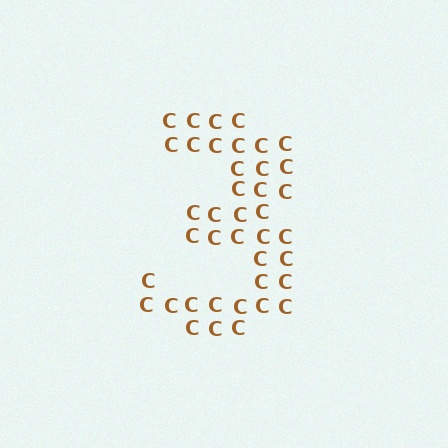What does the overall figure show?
The overall figure shows the digit 3.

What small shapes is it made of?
It is made of small letter C's.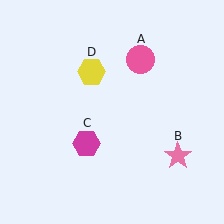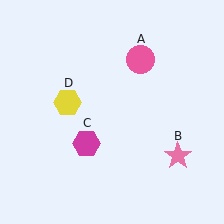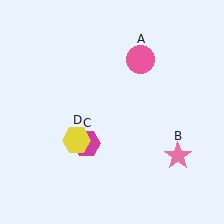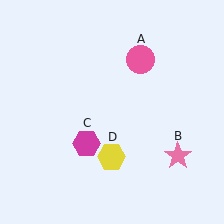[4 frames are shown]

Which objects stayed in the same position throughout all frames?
Pink circle (object A) and pink star (object B) and magenta hexagon (object C) remained stationary.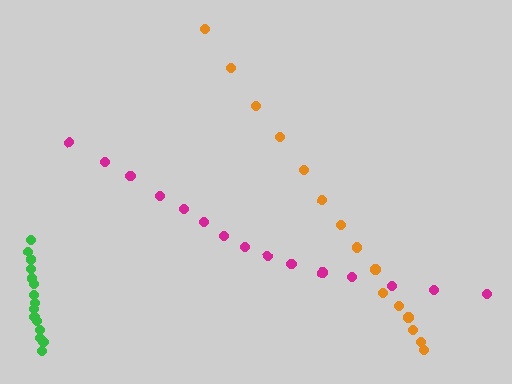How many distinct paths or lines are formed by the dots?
There are 3 distinct paths.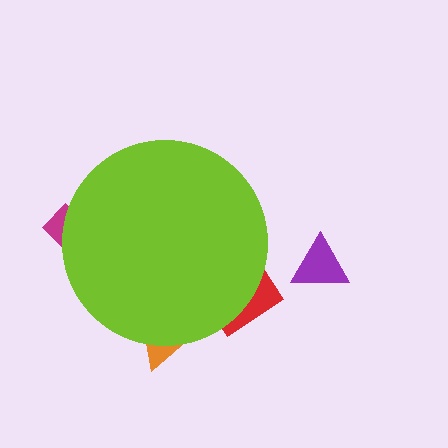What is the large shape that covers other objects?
A lime circle.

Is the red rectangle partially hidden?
Yes, the red rectangle is partially hidden behind the lime circle.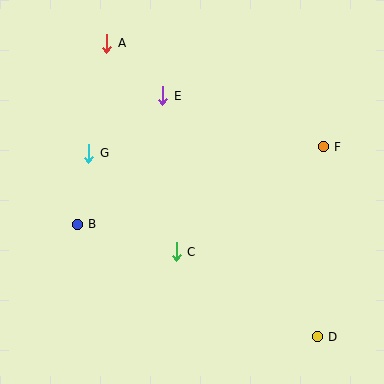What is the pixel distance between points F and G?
The distance between F and G is 234 pixels.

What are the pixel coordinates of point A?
Point A is at (107, 43).